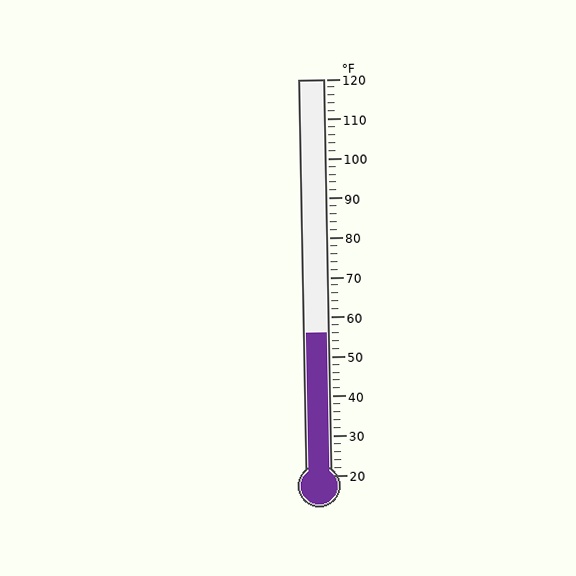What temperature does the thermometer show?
The thermometer shows approximately 56°F.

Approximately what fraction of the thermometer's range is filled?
The thermometer is filled to approximately 35% of its range.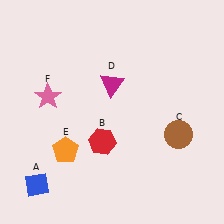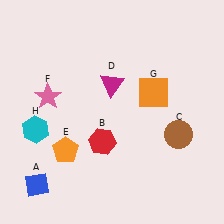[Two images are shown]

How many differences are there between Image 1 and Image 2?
There are 2 differences between the two images.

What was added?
An orange square (G), a cyan hexagon (H) were added in Image 2.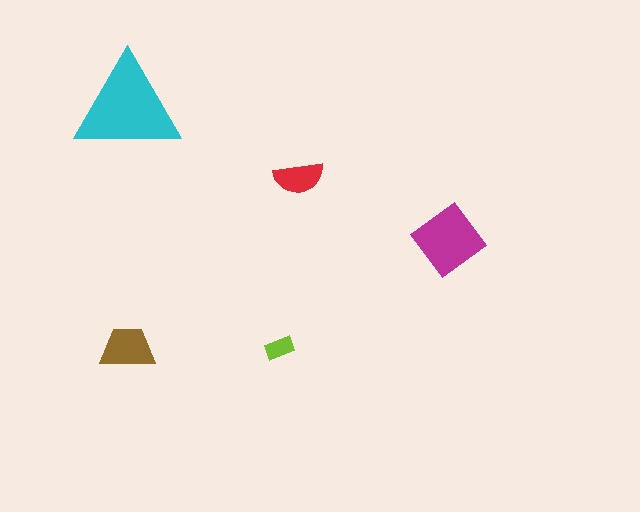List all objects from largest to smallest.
The cyan triangle, the magenta diamond, the brown trapezoid, the red semicircle, the lime rectangle.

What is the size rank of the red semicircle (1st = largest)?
4th.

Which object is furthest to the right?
The magenta diamond is rightmost.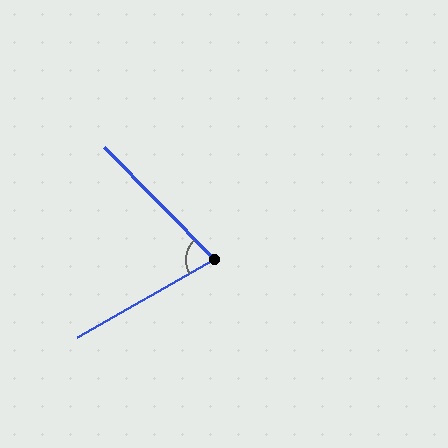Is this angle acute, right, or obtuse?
It is acute.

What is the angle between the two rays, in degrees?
Approximately 75 degrees.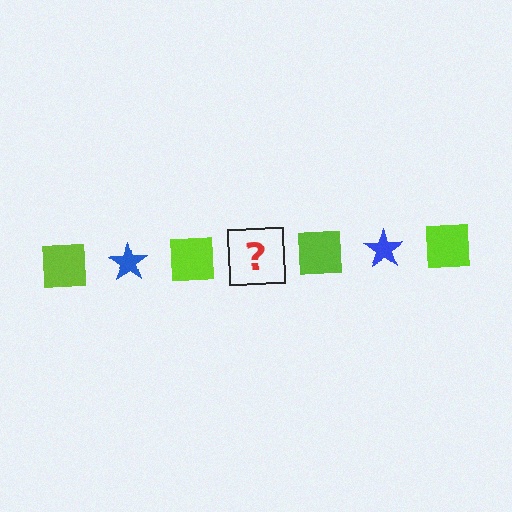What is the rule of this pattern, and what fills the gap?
The rule is that the pattern alternates between lime square and blue star. The gap should be filled with a blue star.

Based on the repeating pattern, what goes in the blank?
The blank should be a blue star.